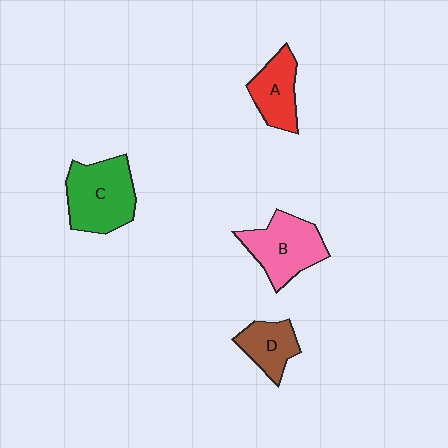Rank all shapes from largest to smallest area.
From largest to smallest: C (green), B (pink), A (red), D (brown).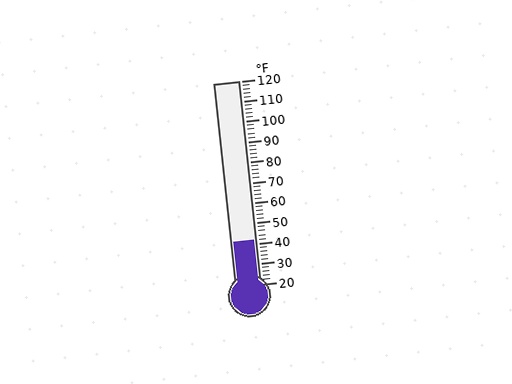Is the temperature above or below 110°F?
The temperature is below 110°F.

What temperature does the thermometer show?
The thermometer shows approximately 42°F.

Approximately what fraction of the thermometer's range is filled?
The thermometer is filled to approximately 20% of its range.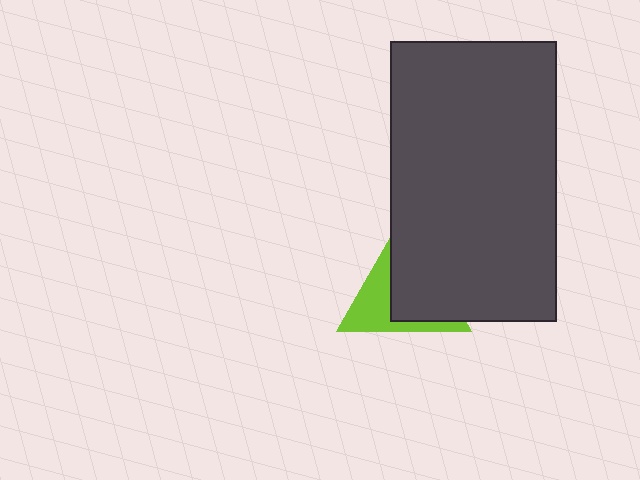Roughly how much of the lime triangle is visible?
A small part of it is visible (roughly 41%).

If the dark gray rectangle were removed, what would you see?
You would see the complete lime triangle.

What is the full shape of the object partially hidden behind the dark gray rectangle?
The partially hidden object is a lime triangle.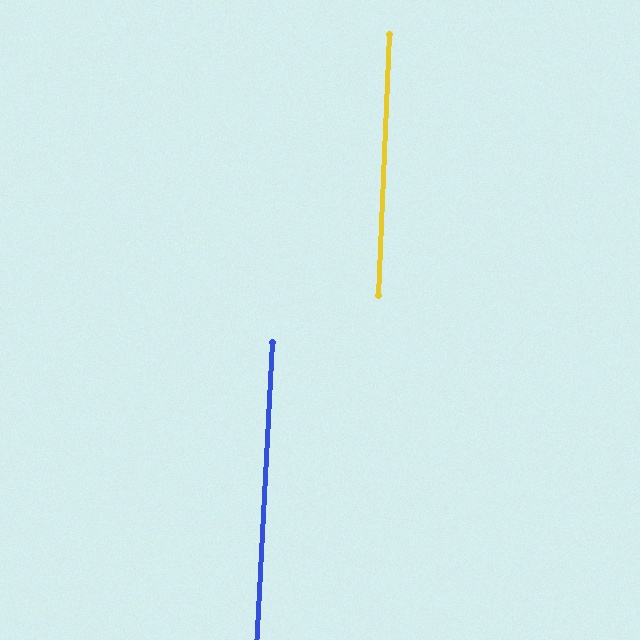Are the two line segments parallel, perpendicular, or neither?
Parallel — their directions differ by only 0.8°.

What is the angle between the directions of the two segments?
Approximately 1 degree.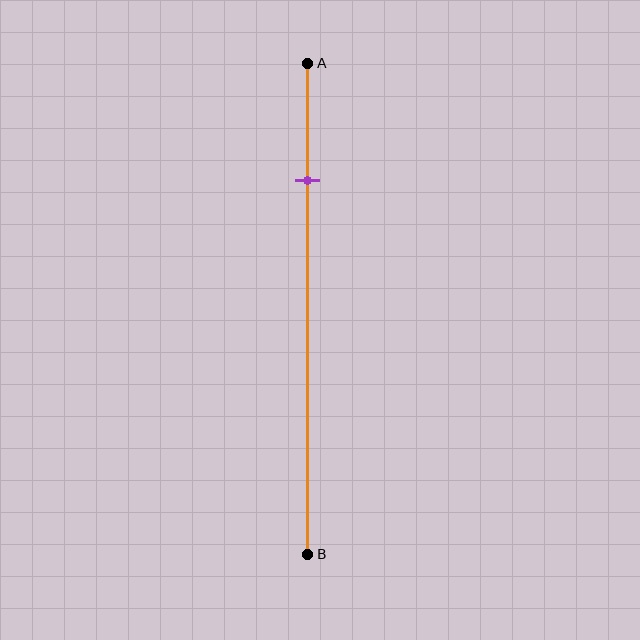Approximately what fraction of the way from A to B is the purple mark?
The purple mark is approximately 25% of the way from A to B.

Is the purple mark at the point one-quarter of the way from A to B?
Yes, the mark is approximately at the one-quarter point.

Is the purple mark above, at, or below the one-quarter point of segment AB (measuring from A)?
The purple mark is approximately at the one-quarter point of segment AB.